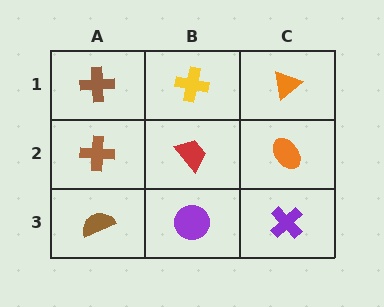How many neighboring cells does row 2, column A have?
3.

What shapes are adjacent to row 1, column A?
A brown cross (row 2, column A), a yellow cross (row 1, column B).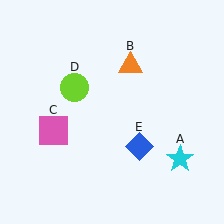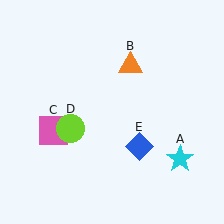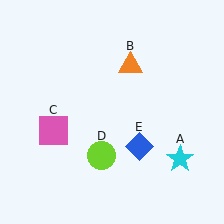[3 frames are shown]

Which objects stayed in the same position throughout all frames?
Cyan star (object A) and orange triangle (object B) and pink square (object C) and blue diamond (object E) remained stationary.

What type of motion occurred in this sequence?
The lime circle (object D) rotated counterclockwise around the center of the scene.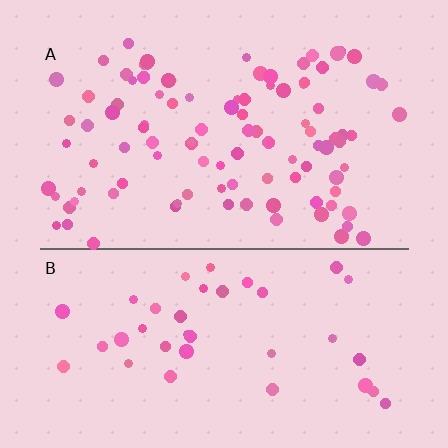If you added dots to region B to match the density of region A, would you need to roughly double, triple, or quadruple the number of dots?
Approximately triple.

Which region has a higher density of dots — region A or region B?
A (the top).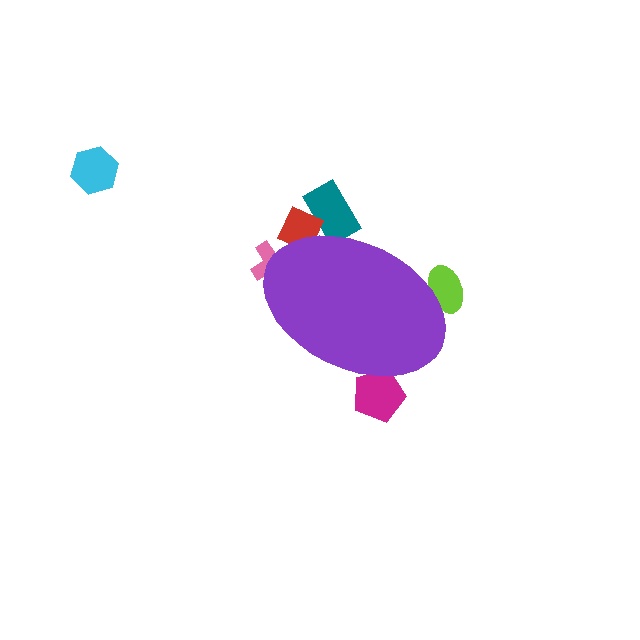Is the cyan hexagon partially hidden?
No, the cyan hexagon is fully visible.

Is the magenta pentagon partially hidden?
Yes, the magenta pentagon is partially hidden behind the purple ellipse.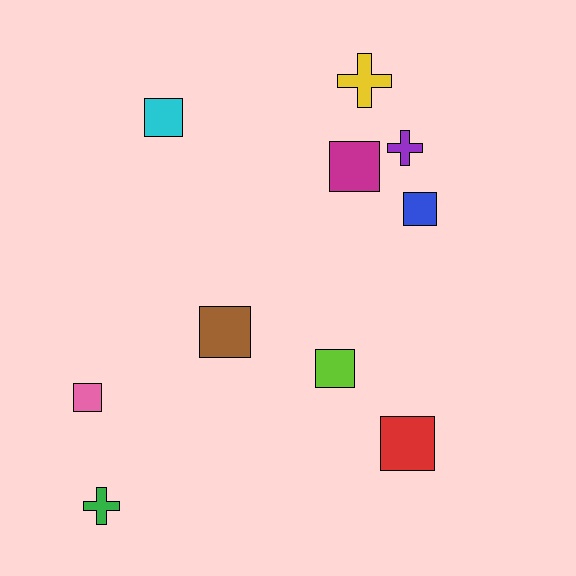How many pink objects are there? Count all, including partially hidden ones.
There is 1 pink object.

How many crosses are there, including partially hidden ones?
There are 3 crosses.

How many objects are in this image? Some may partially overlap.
There are 10 objects.